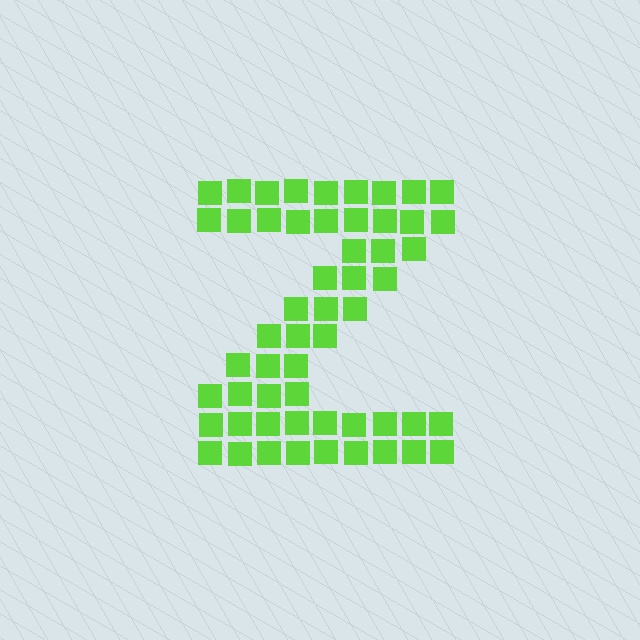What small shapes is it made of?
It is made of small squares.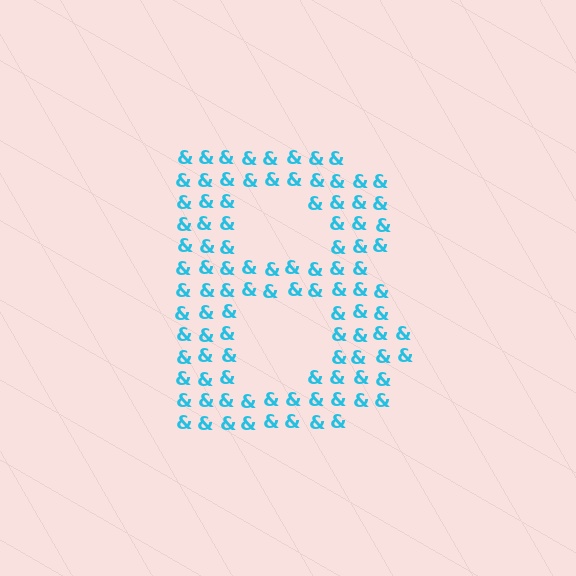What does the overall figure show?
The overall figure shows the letter B.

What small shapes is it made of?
It is made of small ampersands.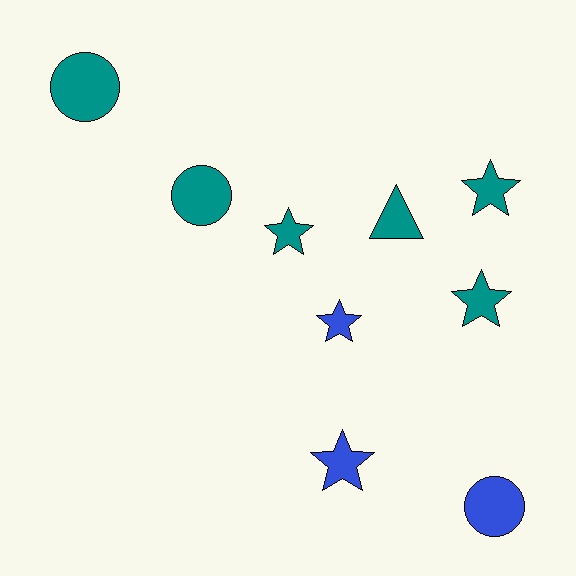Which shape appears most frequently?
Star, with 5 objects.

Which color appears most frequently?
Teal, with 6 objects.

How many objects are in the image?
There are 9 objects.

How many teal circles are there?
There are 2 teal circles.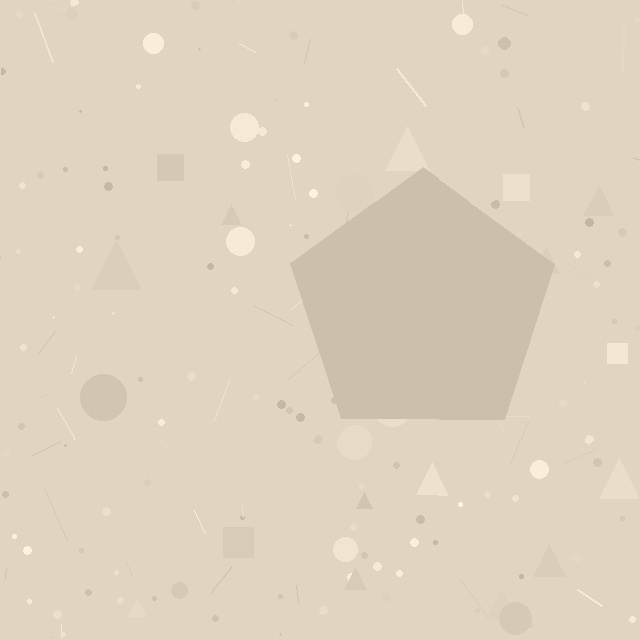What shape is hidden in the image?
A pentagon is hidden in the image.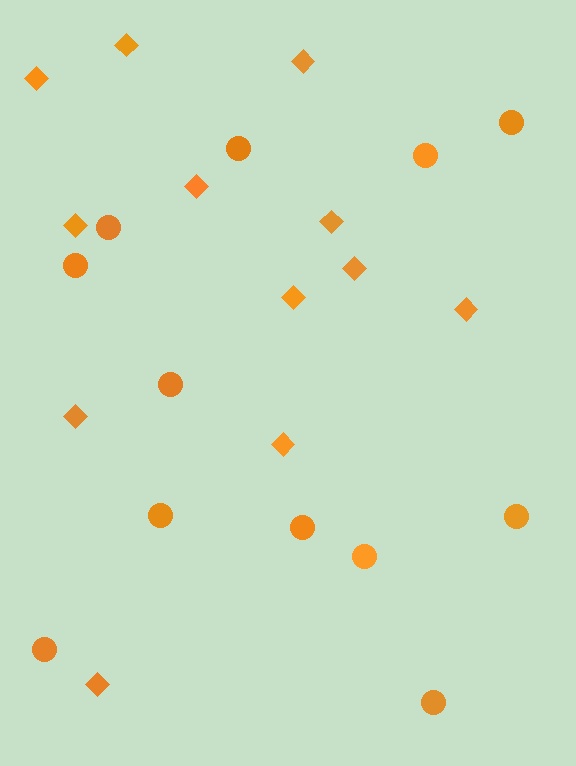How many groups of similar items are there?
There are 2 groups: one group of circles (12) and one group of diamonds (12).